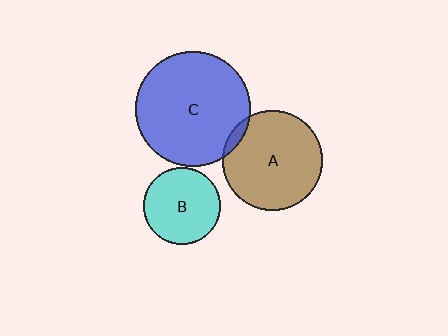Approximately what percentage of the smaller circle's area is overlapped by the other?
Approximately 5%.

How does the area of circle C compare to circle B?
Approximately 2.2 times.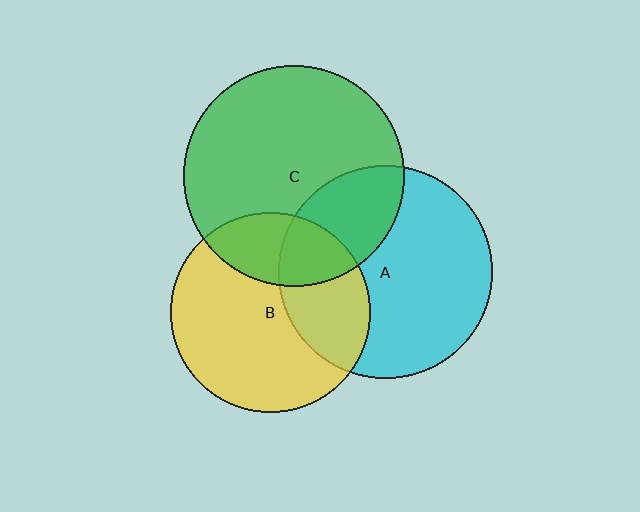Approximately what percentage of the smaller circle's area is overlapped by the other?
Approximately 30%.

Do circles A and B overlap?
Yes.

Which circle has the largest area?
Circle C (green).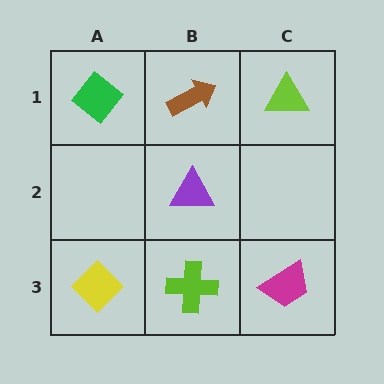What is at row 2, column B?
A purple triangle.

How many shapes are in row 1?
3 shapes.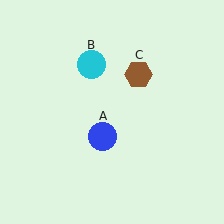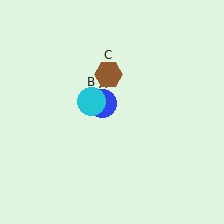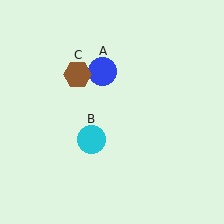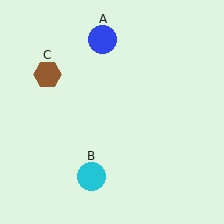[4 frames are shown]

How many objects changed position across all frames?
3 objects changed position: blue circle (object A), cyan circle (object B), brown hexagon (object C).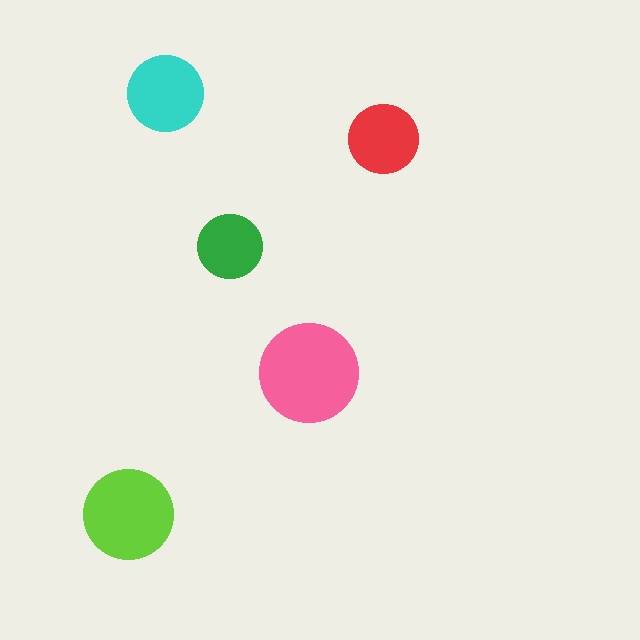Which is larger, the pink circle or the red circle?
The pink one.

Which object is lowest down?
The lime circle is bottommost.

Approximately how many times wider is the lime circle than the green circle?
About 1.5 times wider.